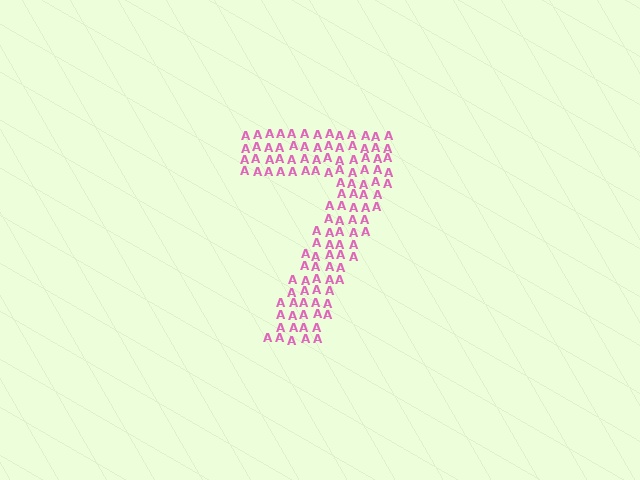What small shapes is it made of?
It is made of small letter A's.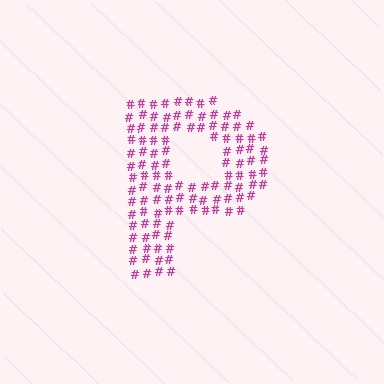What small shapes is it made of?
It is made of small hash symbols.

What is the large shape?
The large shape is the letter P.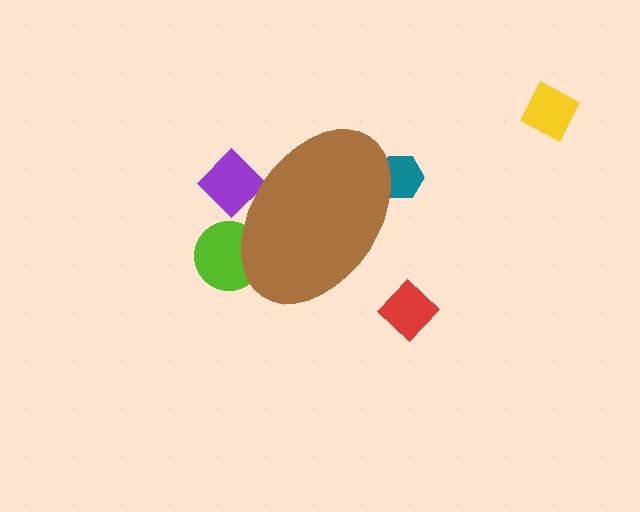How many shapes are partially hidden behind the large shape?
3 shapes are partially hidden.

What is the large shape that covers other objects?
A brown ellipse.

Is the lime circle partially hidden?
Yes, the lime circle is partially hidden behind the brown ellipse.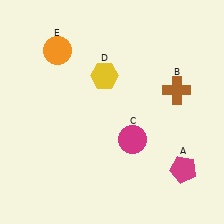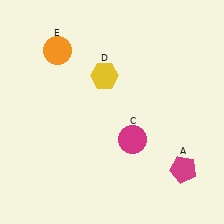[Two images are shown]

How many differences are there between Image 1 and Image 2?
There is 1 difference between the two images.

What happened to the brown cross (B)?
The brown cross (B) was removed in Image 2. It was in the top-right area of Image 1.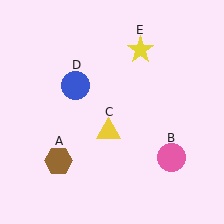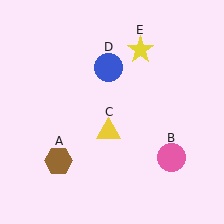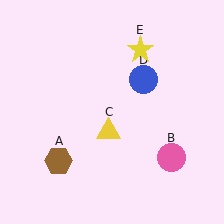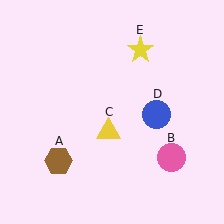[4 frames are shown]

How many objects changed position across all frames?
1 object changed position: blue circle (object D).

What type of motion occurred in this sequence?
The blue circle (object D) rotated clockwise around the center of the scene.